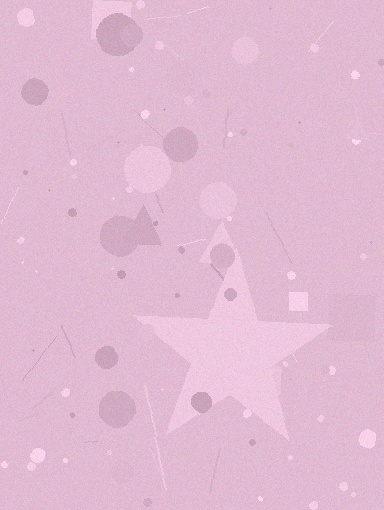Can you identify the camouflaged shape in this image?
The camouflaged shape is a star.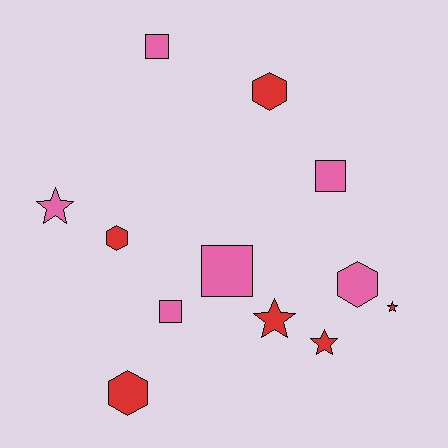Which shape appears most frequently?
Star, with 4 objects.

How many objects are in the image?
There are 12 objects.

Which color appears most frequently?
Pink, with 6 objects.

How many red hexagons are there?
There are 3 red hexagons.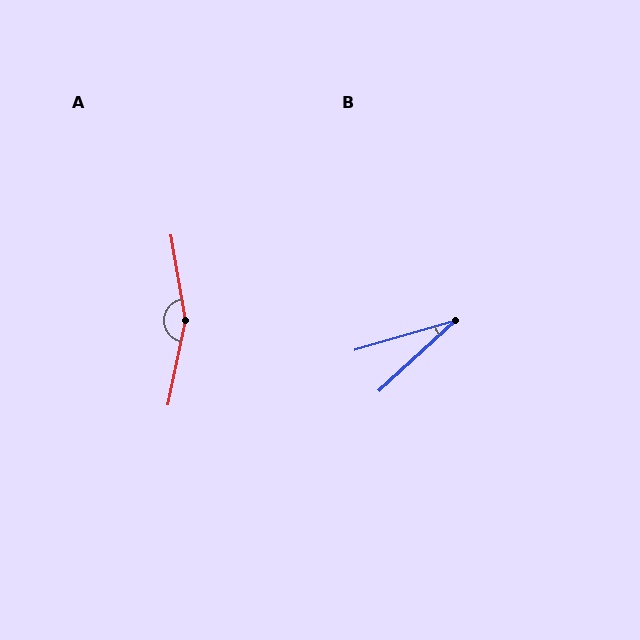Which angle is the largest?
A, at approximately 159 degrees.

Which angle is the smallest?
B, at approximately 26 degrees.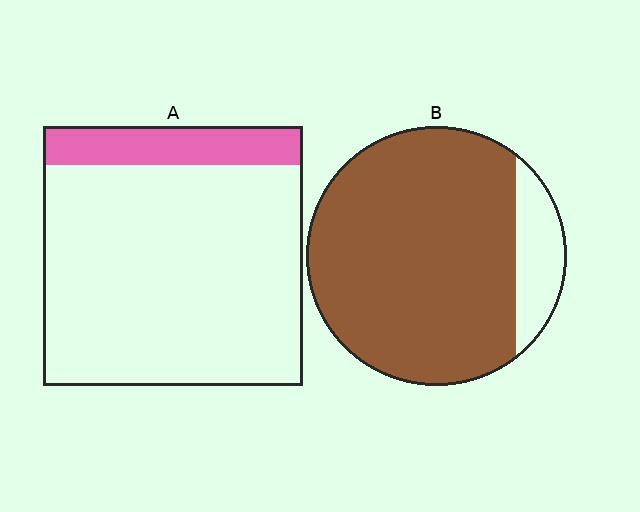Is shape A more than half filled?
No.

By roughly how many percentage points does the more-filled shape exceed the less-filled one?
By roughly 70 percentage points (B over A).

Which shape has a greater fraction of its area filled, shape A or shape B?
Shape B.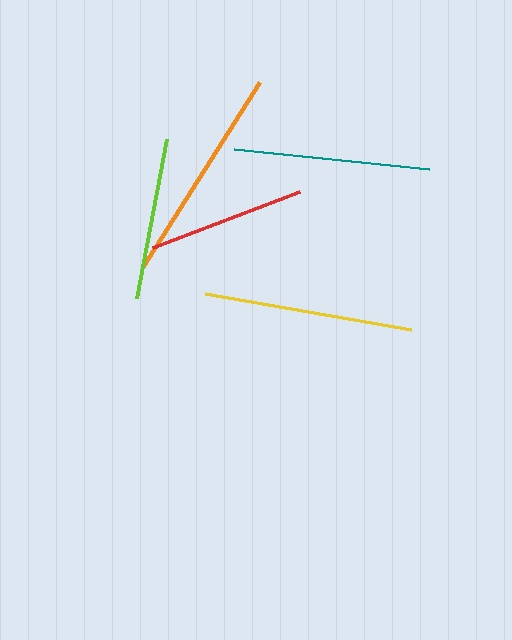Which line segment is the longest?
The orange line is the longest at approximately 218 pixels.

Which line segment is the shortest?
The red line is the shortest at approximately 157 pixels.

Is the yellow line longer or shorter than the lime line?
The yellow line is longer than the lime line.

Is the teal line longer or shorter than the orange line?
The orange line is longer than the teal line.